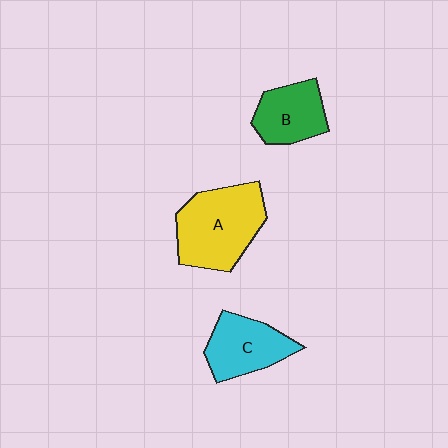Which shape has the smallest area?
Shape B (green).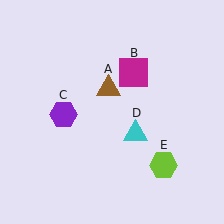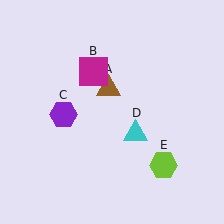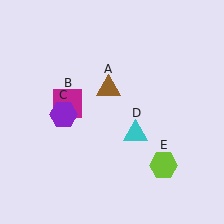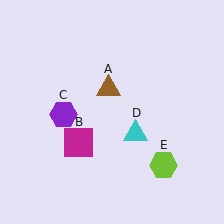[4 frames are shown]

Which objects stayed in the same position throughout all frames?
Brown triangle (object A) and purple hexagon (object C) and cyan triangle (object D) and lime hexagon (object E) remained stationary.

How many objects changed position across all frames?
1 object changed position: magenta square (object B).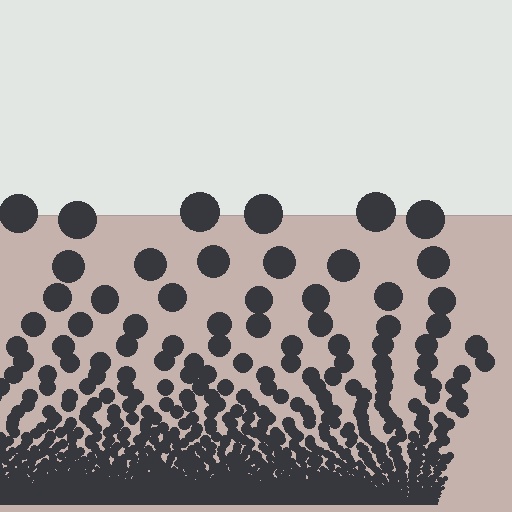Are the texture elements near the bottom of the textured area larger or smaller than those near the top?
Smaller. The gradient is inverted — elements near the bottom are smaller and denser.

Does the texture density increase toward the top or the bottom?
Density increases toward the bottom.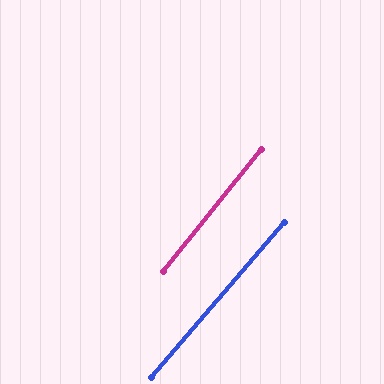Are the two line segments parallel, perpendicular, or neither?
Parallel — their directions differ by only 1.9°.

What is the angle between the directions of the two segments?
Approximately 2 degrees.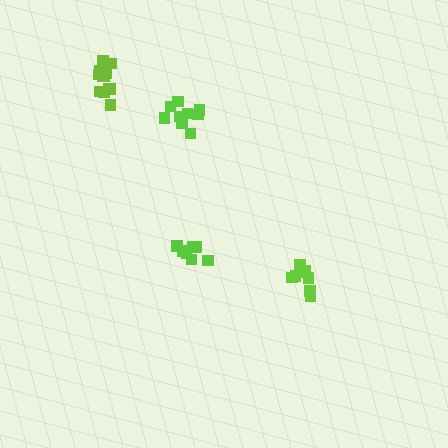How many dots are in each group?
Group 1: 8 dots, Group 2: 7 dots, Group 3: 10 dots, Group 4: 12 dots (37 total).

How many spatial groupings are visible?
There are 4 spatial groupings.